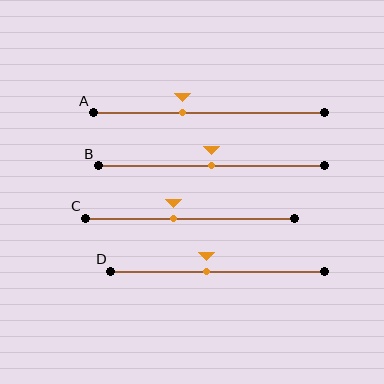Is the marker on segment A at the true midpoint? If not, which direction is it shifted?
No, the marker on segment A is shifted to the left by about 12% of the segment length.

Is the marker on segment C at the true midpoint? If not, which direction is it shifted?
No, the marker on segment C is shifted to the left by about 8% of the segment length.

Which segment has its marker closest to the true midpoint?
Segment B has its marker closest to the true midpoint.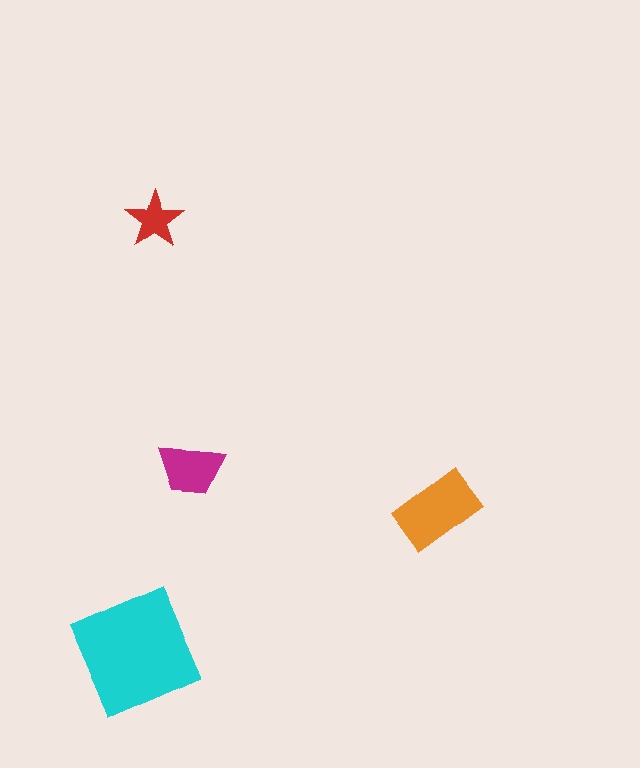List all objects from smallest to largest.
The red star, the magenta trapezoid, the orange rectangle, the cyan square.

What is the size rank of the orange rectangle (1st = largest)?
2nd.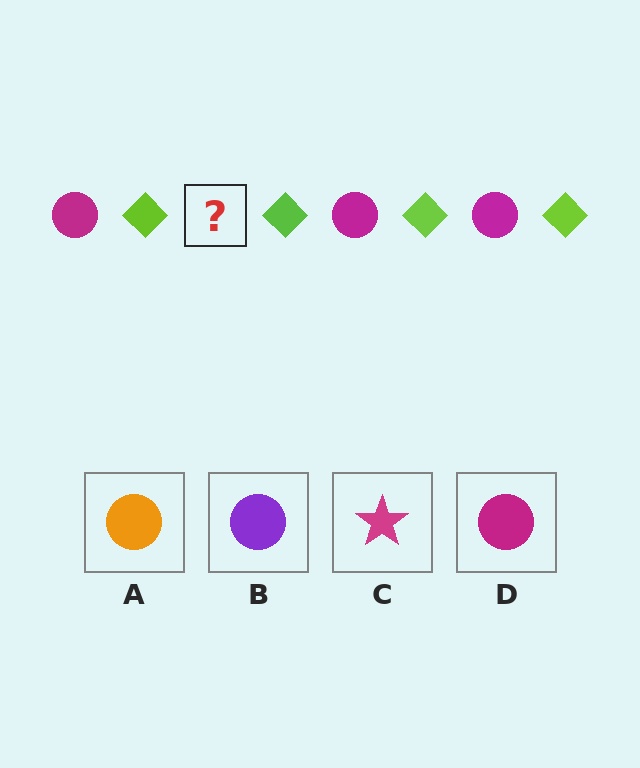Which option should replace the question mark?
Option D.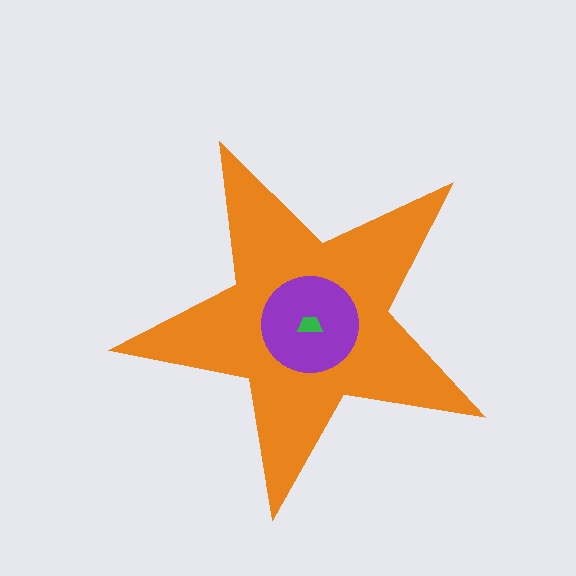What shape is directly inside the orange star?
The purple circle.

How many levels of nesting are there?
3.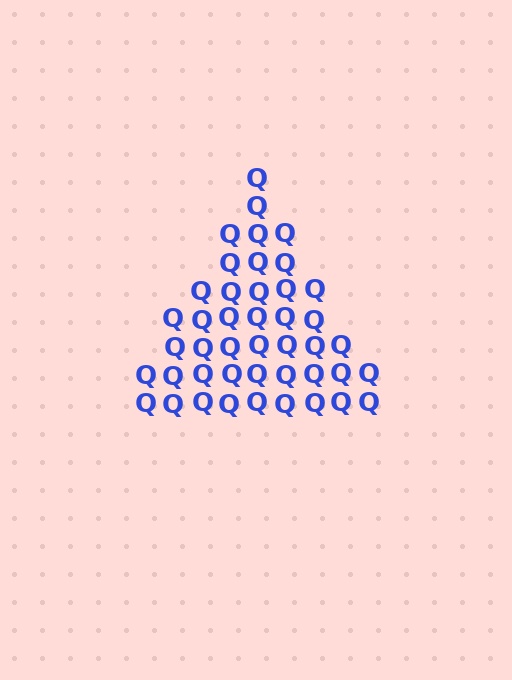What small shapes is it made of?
It is made of small letter Q's.